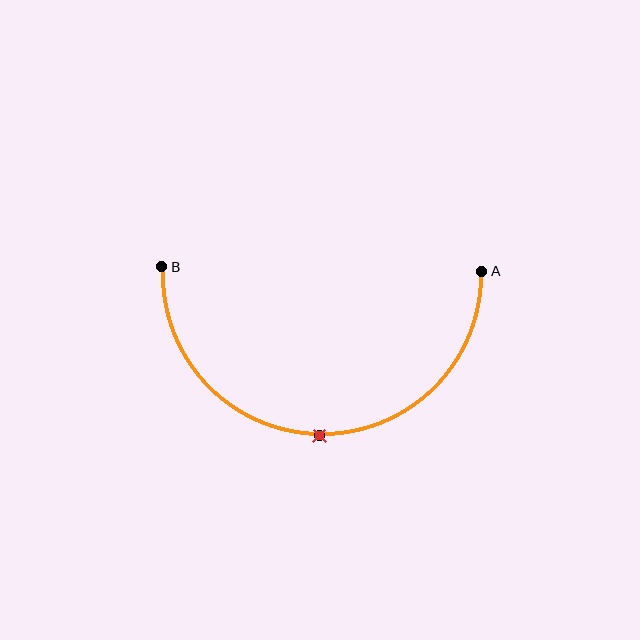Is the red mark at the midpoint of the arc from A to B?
Yes. The red mark lies on the arc at equal arc-length from both A and B — it is the arc midpoint.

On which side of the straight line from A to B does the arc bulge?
The arc bulges below the straight line connecting A and B.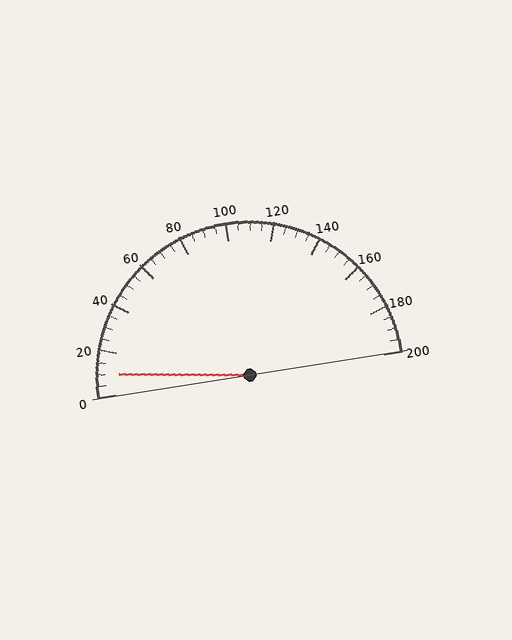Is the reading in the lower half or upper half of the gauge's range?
The reading is in the lower half of the range (0 to 200).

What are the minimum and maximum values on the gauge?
The gauge ranges from 0 to 200.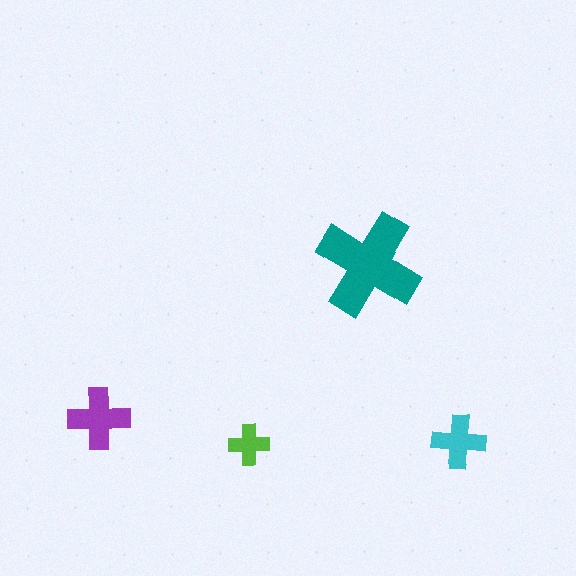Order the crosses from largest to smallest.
the teal one, the purple one, the cyan one, the lime one.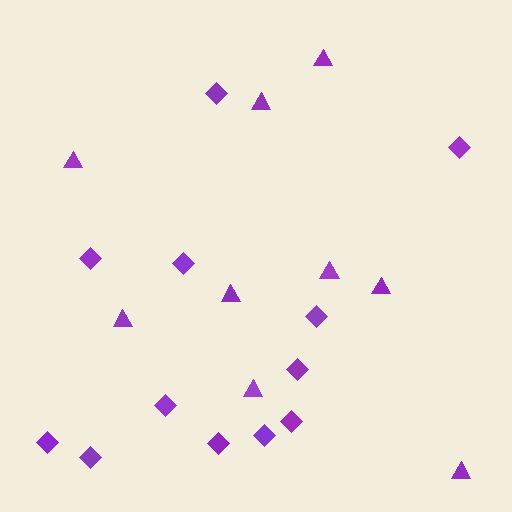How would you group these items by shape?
There are 2 groups: one group of triangles (9) and one group of diamonds (12).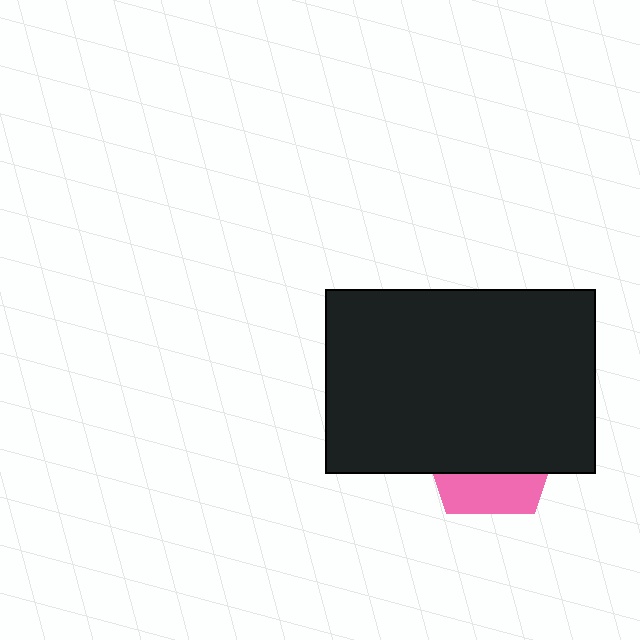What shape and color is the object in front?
The object in front is a black rectangle.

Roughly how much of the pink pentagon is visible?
A small part of it is visible (roughly 30%).